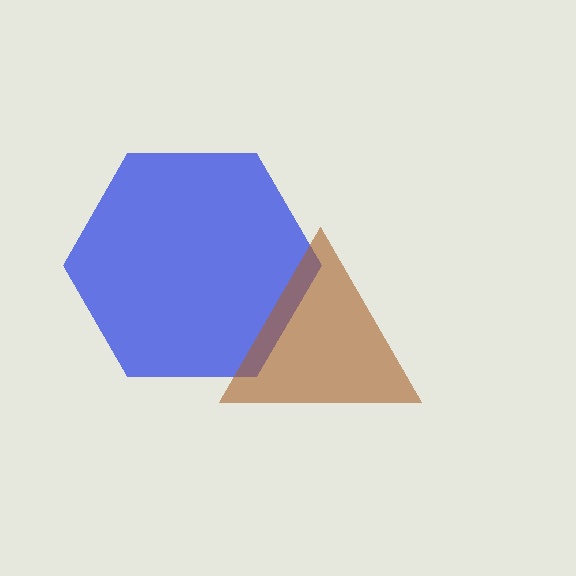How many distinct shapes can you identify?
There are 2 distinct shapes: a blue hexagon, a brown triangle.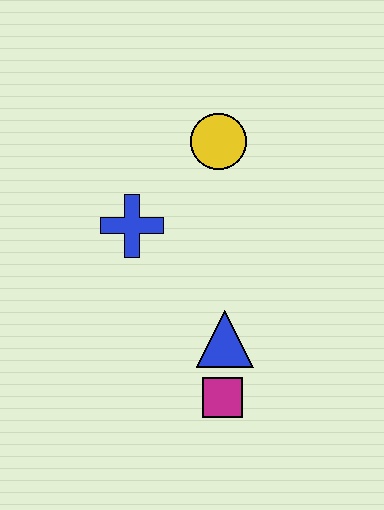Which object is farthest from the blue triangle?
The yellow circle is farthest from the blue triangle.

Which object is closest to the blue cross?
The yellow circle is closest to the blue cross.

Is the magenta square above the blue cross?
No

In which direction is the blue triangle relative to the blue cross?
The blue triangle is below the blue cross.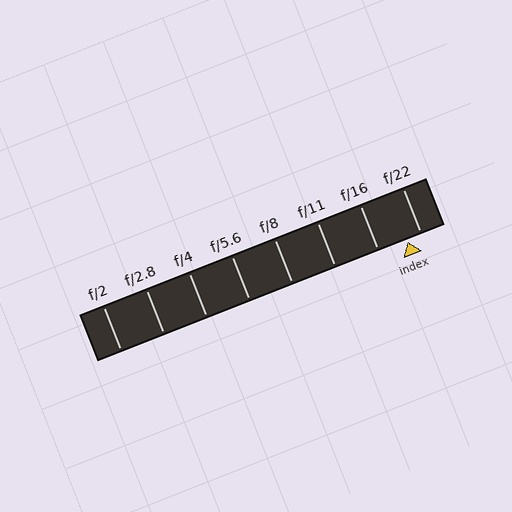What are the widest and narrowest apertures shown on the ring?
The widest aperture shown is f/2 and the narrowest is f/22.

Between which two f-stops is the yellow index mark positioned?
The index mark is between f/16 and f/22.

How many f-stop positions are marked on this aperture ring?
There are 8 f-stop positions marked.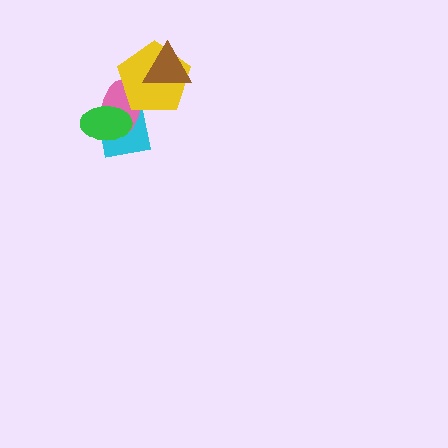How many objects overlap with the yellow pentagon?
3 objects overlap with the yellow pentagon.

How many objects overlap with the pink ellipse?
3 objects overlap with the pink ellipse.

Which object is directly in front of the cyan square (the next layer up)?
The pink ellipse is directly in front of the cyan square.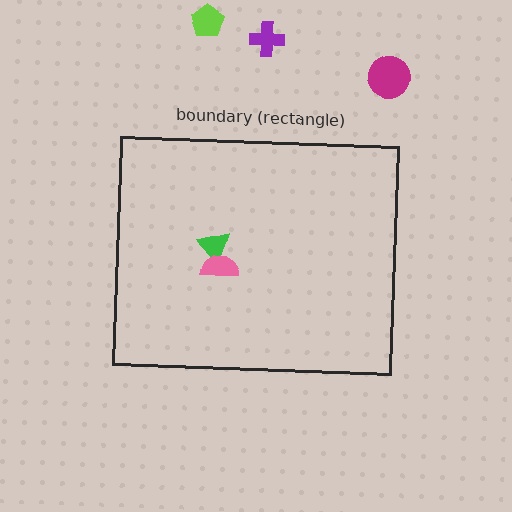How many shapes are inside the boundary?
2 inside, 3 outside.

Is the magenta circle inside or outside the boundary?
Outside.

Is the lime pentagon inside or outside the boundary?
Outside.